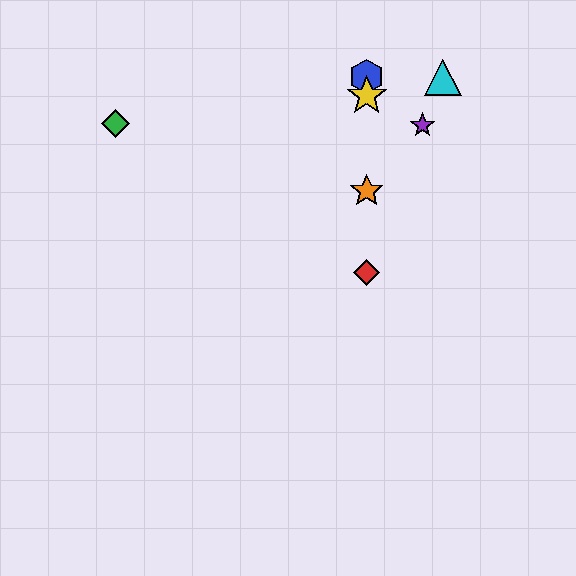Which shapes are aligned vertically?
The red diamond, the blue hexagon, the yellow star, the orange star are aligned vertically.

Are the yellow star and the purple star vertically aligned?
No, the yellow star is at x≈367 and the purple star is at x≈422.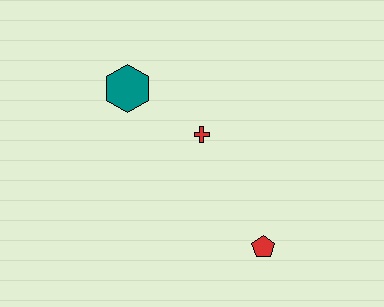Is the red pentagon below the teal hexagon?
Yes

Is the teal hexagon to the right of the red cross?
No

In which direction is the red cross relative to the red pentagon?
The red cross is above the red pentagon.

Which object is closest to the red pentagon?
The red cross is closest to the red pentagon.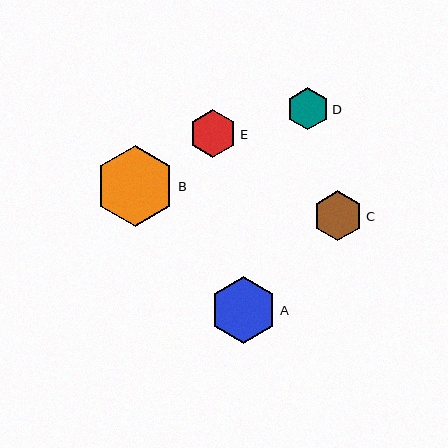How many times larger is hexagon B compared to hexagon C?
Hexagon B is approximately 1.6 times the size of hexagon C.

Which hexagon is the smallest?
Hexagon D is the smallest with a size of approximately 42 pixels.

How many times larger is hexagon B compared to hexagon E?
Hexagon B is approximately 1.7 times the size of hexagon E.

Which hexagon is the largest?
Hexagon B is the largest with a size of approximately 81 pixels.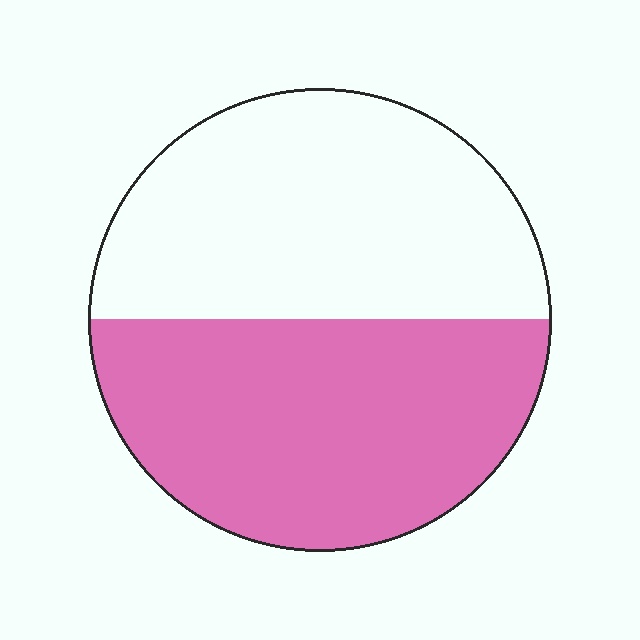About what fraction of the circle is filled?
About one half (1/2).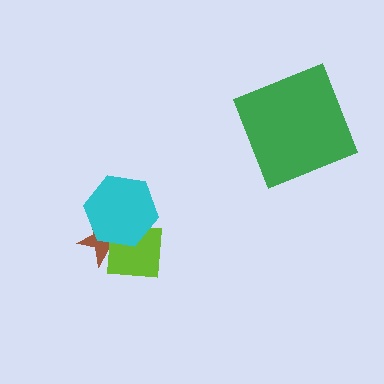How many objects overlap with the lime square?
2 objects overlap with the lime square.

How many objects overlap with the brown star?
2 objects overlap with the brown star.